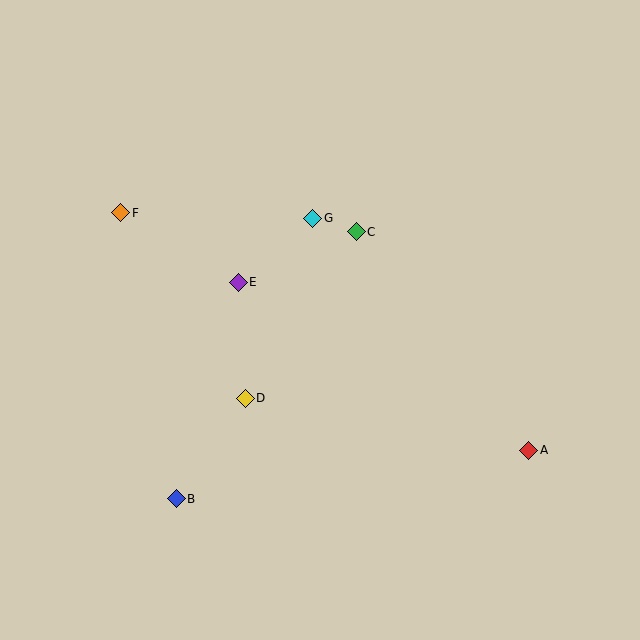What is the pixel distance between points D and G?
The distance between D and G is 192 pixels.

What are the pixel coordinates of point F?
Point F is at (121, 213).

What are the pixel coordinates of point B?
Point B is at (176, 499).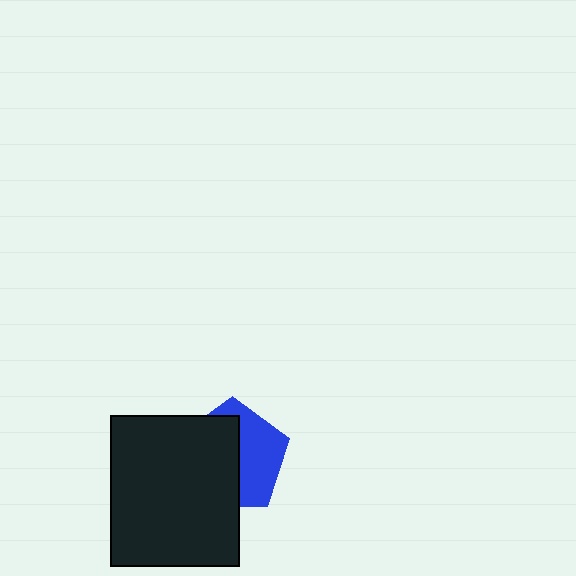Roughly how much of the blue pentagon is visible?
About half of it is visible (roughly 45%).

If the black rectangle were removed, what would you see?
You would see the complete blue pentagon.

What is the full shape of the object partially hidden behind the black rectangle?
The partially hidden object is a blue pentagon.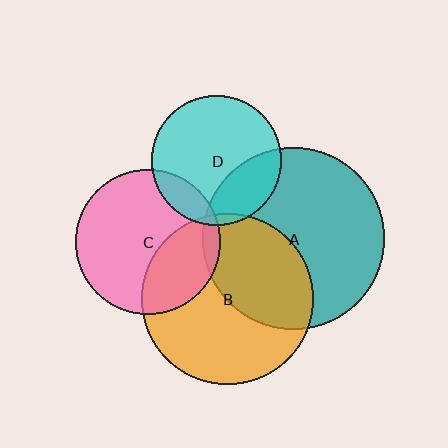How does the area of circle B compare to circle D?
Approximately 1.7 times.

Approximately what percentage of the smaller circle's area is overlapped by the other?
Approximately 40%.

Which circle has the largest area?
Circle A (teal).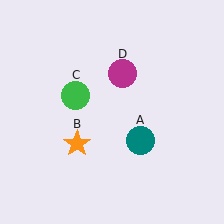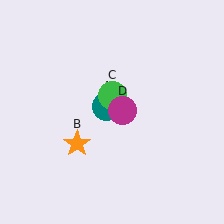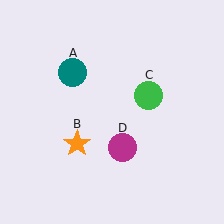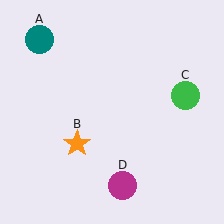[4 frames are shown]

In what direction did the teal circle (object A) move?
The teal circle (object A) moved up and to the left.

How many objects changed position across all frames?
3 objects changed position: teal circle (object A), green circle (object C), magenta circle (object D).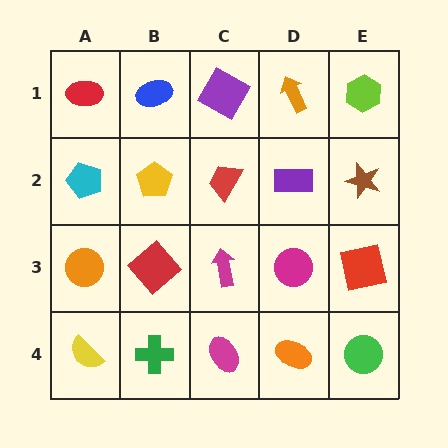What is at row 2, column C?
A red trapezoid.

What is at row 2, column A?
A cyan pentagon.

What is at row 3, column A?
An orange circle.